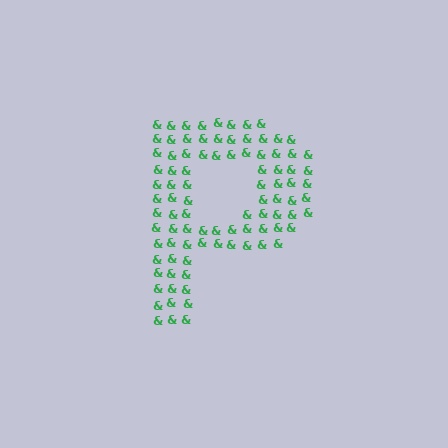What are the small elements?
The small elements are ampersands.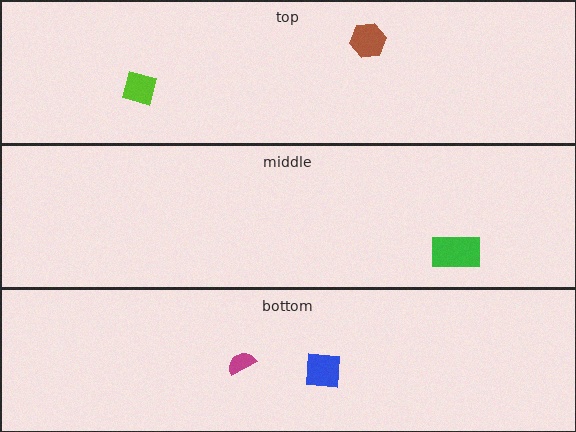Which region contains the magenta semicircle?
The bottom region.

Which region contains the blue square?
The bottom region.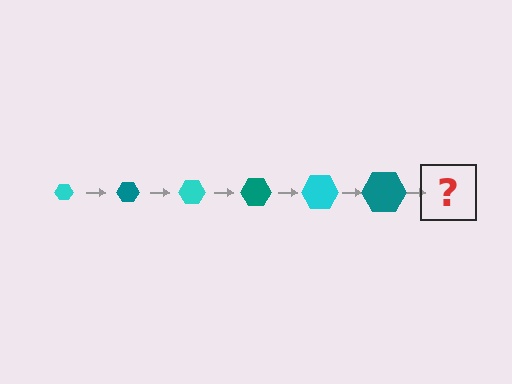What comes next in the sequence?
The next element should be a cyan hexagon, larger than the previous one.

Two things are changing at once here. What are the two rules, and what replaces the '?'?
The two rules are that the hexagon grows larger each step and the color cycles through cyan and teal. The '?' should be a cyan hexagon, larger than the previous one.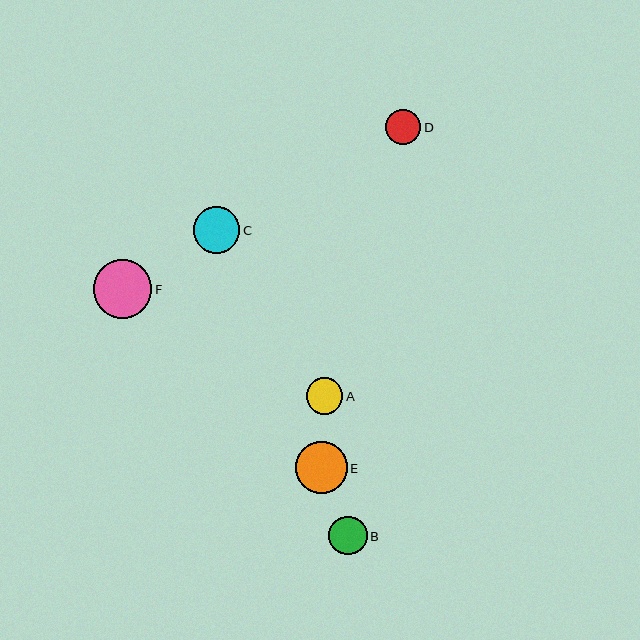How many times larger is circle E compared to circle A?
Circle E is approximately 1.4 times the size of circle A.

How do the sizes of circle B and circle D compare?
Circle B and circle D are approximately the same size.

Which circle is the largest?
Circle F is the largest with a size of approximately 59 pixels.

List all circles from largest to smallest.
From largest to smallest: F, E, C, B, A, D.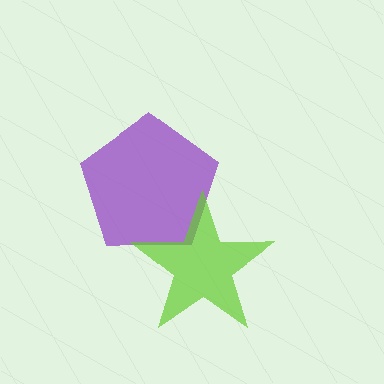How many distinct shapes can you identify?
There are 2 distinct shapes: a purple pentagon, a lime star.